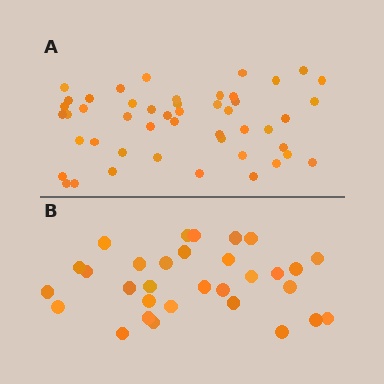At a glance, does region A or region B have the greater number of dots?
Region A (the top region) has more dots.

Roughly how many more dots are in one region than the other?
Region A has approximately 15 more dots than region B.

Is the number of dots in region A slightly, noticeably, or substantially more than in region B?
Region A has substantially more. The ratio is roughly 1.5 to 1.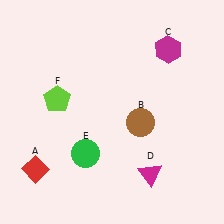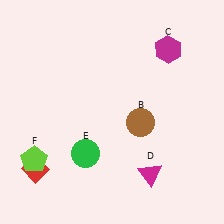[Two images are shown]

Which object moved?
The lime pentagon (F) moved down.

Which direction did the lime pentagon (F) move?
The lime pentagon (F) moved down.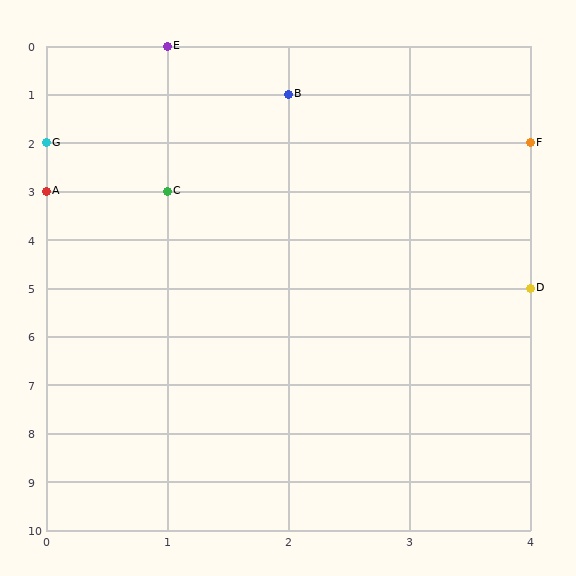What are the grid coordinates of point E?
Point E is at grid coordinates (1, 0).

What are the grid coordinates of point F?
Point F is at grid coordinates (4, 2).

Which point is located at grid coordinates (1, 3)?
Point C is at (1, 3).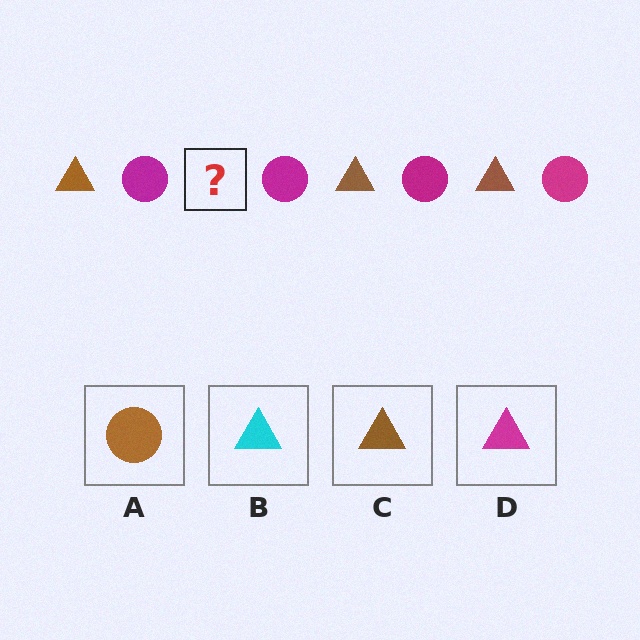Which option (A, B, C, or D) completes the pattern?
C.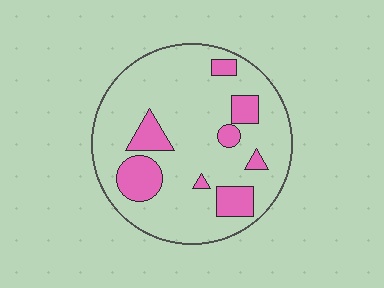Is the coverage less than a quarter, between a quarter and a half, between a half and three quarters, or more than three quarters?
Less than a quarter.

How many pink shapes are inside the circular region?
8.